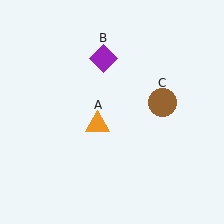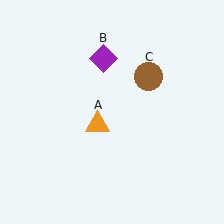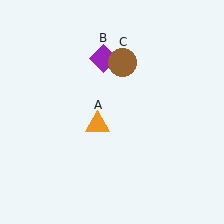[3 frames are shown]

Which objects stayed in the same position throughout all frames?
Orange triangle (object A) and purple diamond (object B) remained stationary.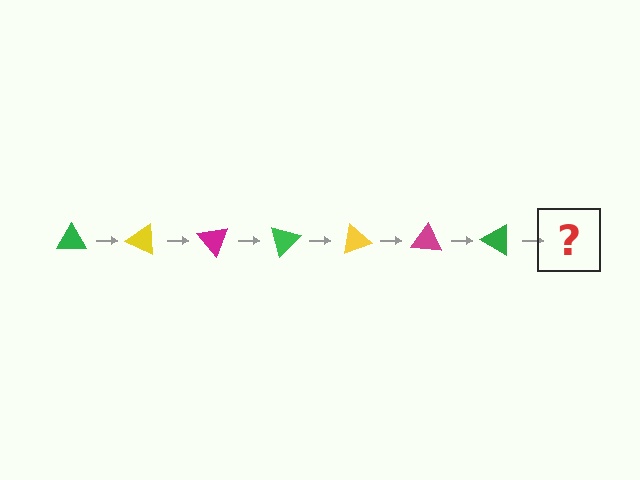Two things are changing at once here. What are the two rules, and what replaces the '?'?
The two rules are that it rotates 25 degrees each step and the color cycles through green, yellow, and magenta. The '?' should be a yellow triangle, rotated 175 degrees from the start.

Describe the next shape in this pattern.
It should be a yellow triangle, rotated 175 degrees from the start.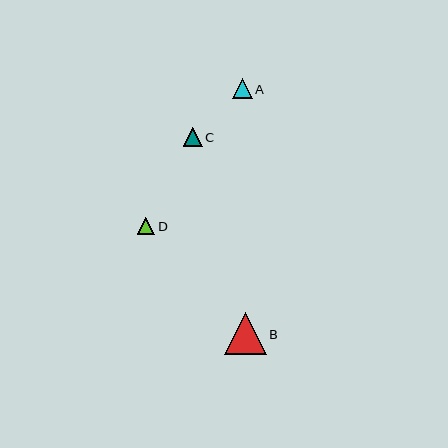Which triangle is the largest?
Triangle B is the largest with a size of approximately 42 pixels.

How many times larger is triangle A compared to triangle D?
Triangle A is approximately 1.2 times the size of triangle D.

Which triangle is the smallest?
Triangle D is the smallest with a size of approximately 17 pixels.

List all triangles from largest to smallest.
From largest to smallest: B, A, C, D.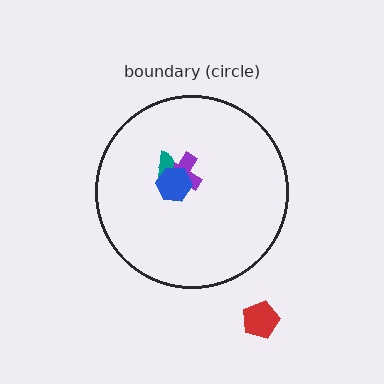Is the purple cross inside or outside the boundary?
Inside.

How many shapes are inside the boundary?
3 inside, 1 outside.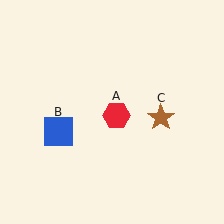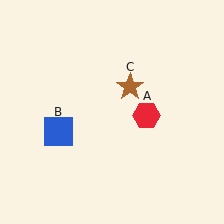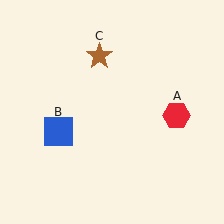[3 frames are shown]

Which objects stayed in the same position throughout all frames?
Blue square (object B) remained stationary.